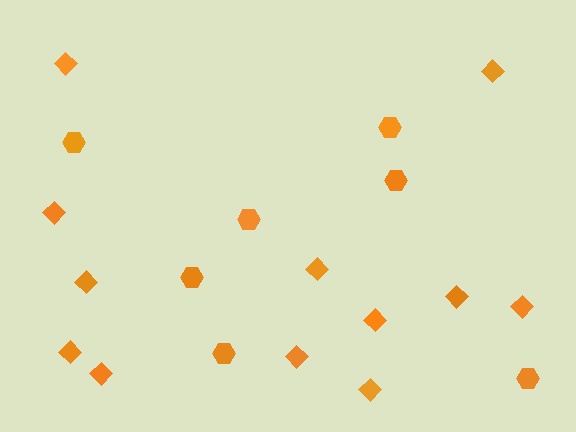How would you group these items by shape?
There are 2 groups: one group of diamonds (12) and one group of hexagons (7).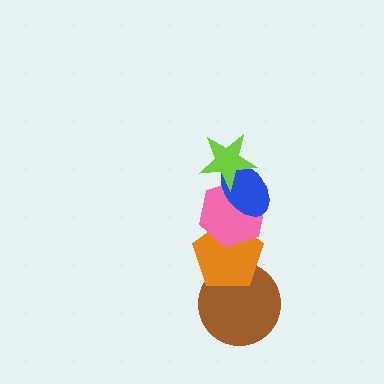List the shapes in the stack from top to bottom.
From top to bottom: the lime star, the blue ellipse, the pink hexagon, the orange pentagon, the brown circle.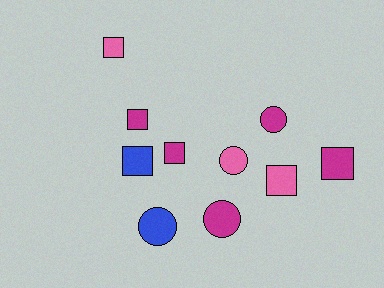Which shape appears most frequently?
Square, with 6 objects.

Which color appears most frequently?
Magenta, with 5 objects.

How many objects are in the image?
There are 10 objects.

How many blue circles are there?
There is 1 blue circle.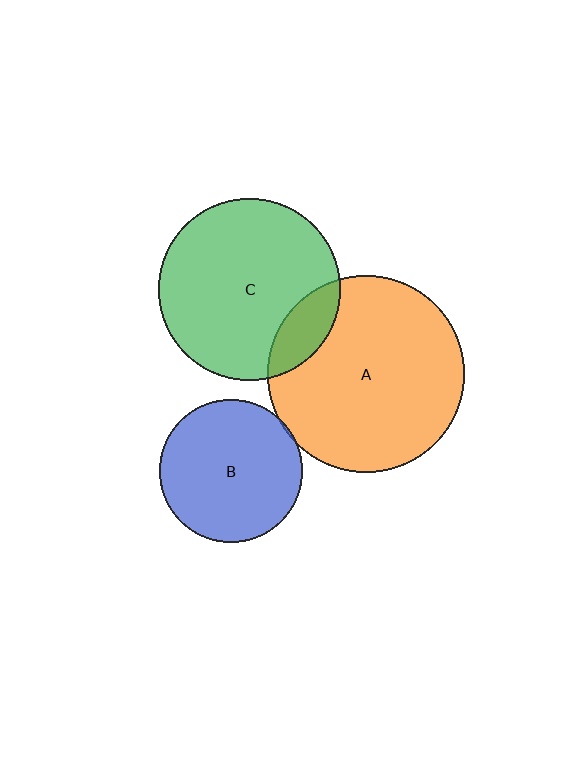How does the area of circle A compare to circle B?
Approximately 1.9 times.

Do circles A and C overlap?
Yes.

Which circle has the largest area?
Circle A (orange).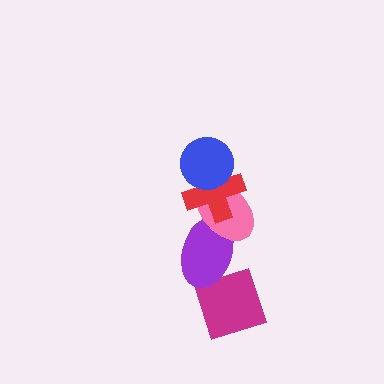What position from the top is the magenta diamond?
The magenta diamond is 5th from the top.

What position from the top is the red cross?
The red cross is 2nd from the top.